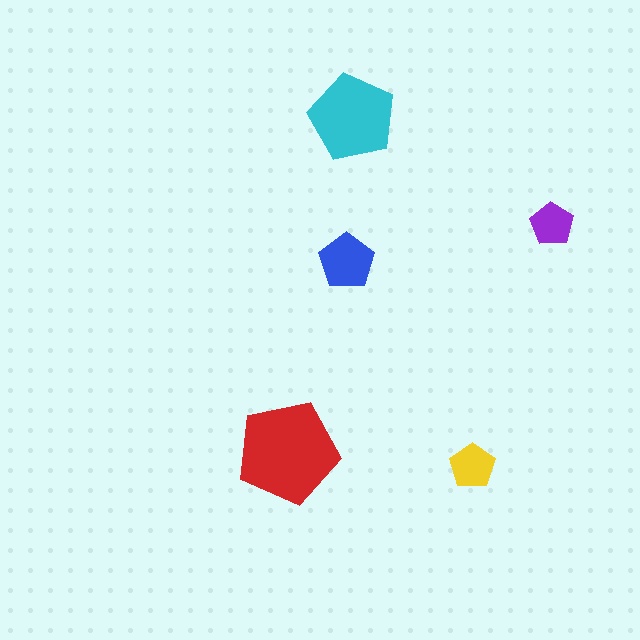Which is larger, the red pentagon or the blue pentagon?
The red one.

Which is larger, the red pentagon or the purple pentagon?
The red one.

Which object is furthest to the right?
The purple pentagon is rightmost.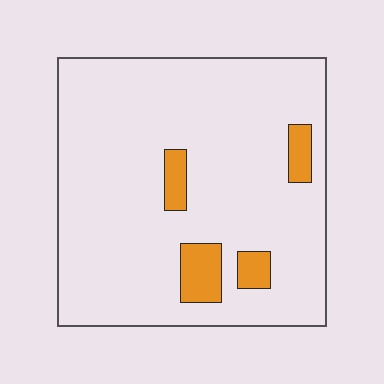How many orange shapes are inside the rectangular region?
4.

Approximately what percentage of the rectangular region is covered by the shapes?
Approximately 10%.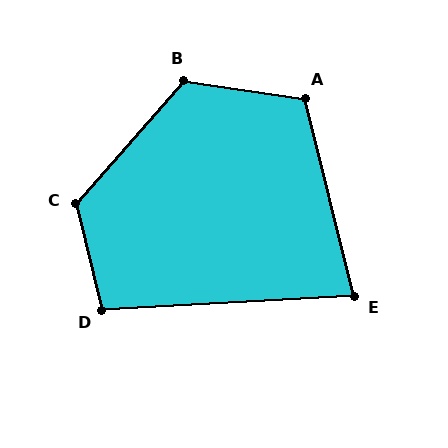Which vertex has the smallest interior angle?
E, at approximately 79 degrees.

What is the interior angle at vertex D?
Approximately 101 degrees (obtuse).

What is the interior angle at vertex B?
Approximately 122 degrees (obtuse).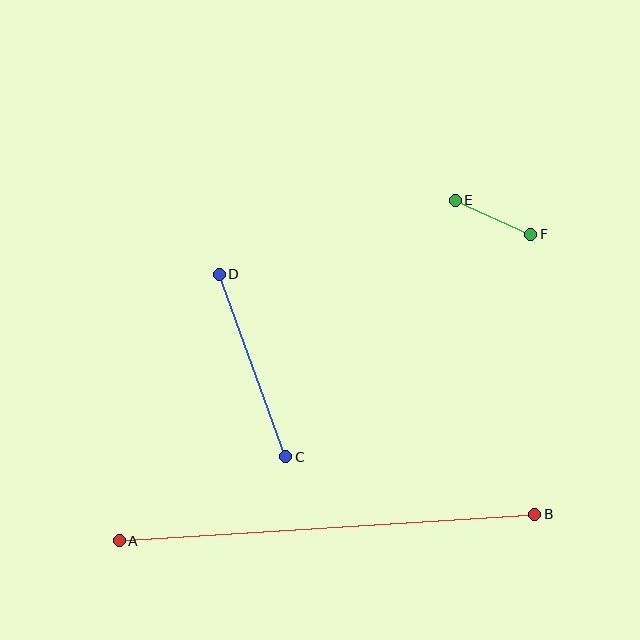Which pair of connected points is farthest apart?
Points A and B are farthest apart.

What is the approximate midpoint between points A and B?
The midpoint is at approximately (327, 528) pixels.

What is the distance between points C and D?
The distance is approximately 194 pixels.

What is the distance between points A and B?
The distance is approximately 416 pixels.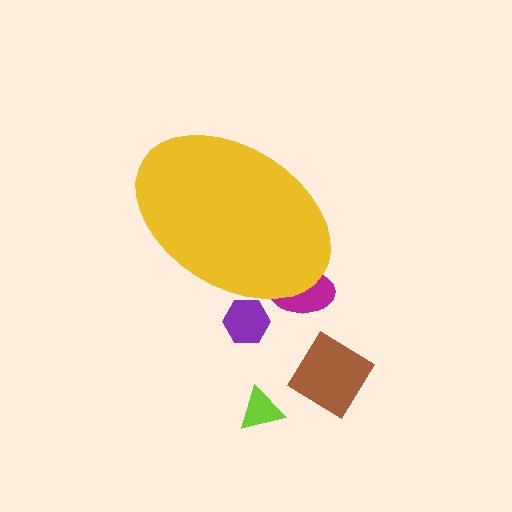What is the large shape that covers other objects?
A yellow ellipse.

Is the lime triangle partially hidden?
No, the lime triangle is fully visible.